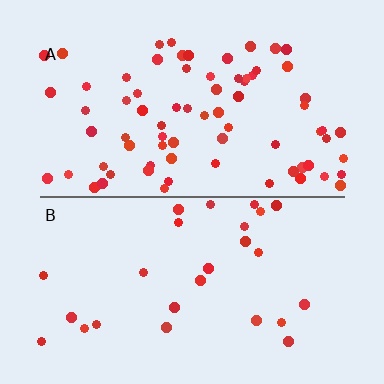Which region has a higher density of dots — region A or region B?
A (the top).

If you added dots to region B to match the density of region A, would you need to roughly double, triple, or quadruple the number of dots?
Approximately triple.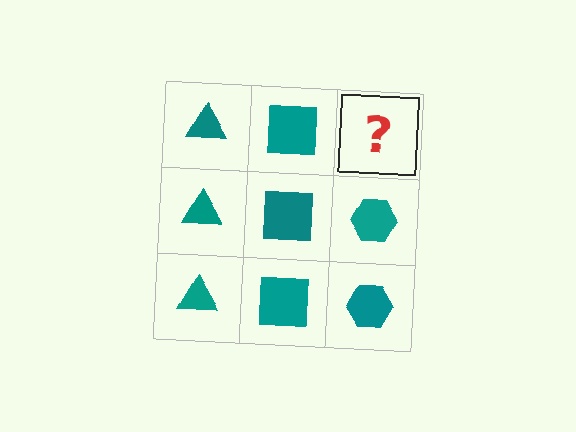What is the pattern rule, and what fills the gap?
The rule is that each column has a consistent shape. The gap should be filled with a teal hexagon.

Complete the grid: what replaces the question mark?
The question mark should be replaced with a teal hexagon.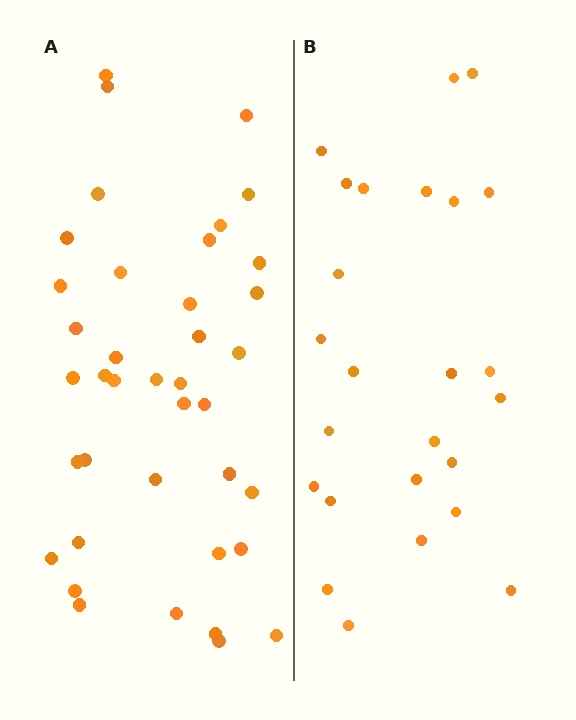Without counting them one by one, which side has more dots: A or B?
Region A (the left region) has more dots.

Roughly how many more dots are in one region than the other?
Region A has approximately 15 more dots than region B.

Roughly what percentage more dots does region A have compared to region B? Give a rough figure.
About 55% more.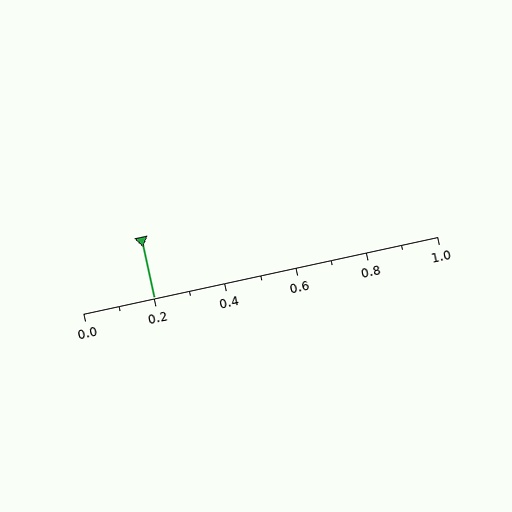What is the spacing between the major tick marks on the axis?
The major ticks are spaced 0.2 apart.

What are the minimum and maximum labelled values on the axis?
The axis runs from 0.0 to 1.0.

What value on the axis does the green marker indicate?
The marker indicates approximately 0.2.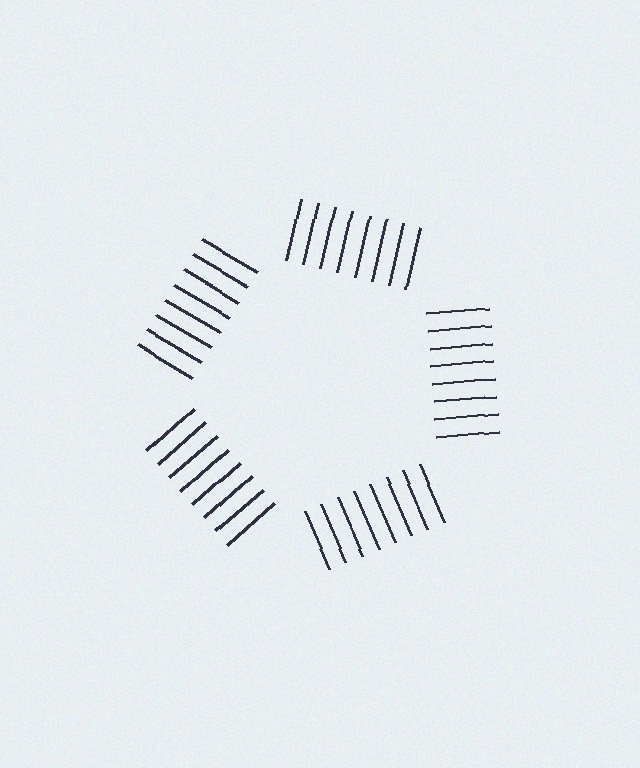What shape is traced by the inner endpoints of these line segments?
An illusory pentagon — the line segments terminate on its edges but no continuous stroke is drawn.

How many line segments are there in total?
40 — 8 along each of the 5 edges.